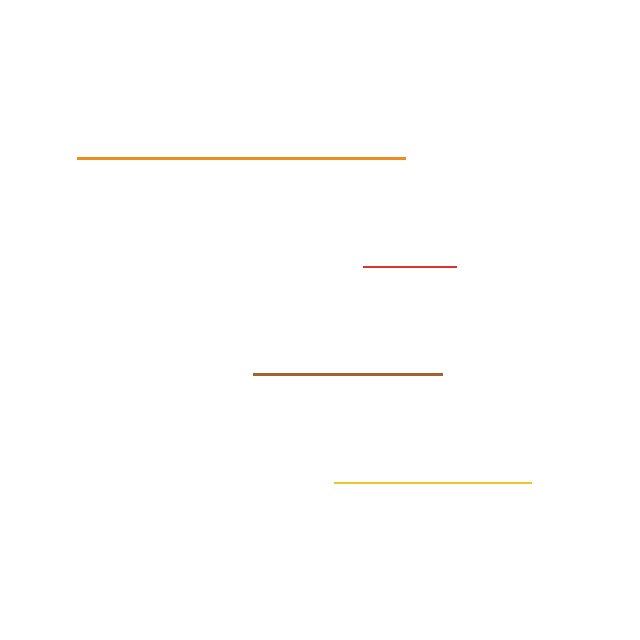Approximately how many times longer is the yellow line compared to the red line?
The yellow line is approximately 2.1 times the length of the red line.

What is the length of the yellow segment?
The yellow segment is approximately 197 pixels long.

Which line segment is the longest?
The orange line is the longest at approximately 328 pixels.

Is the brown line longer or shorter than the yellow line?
The yellow line is longer than the brown line.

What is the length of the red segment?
The red segment is approximately 93 pixels long.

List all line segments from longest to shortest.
From longest to shortest: orange, yellow, brown, red.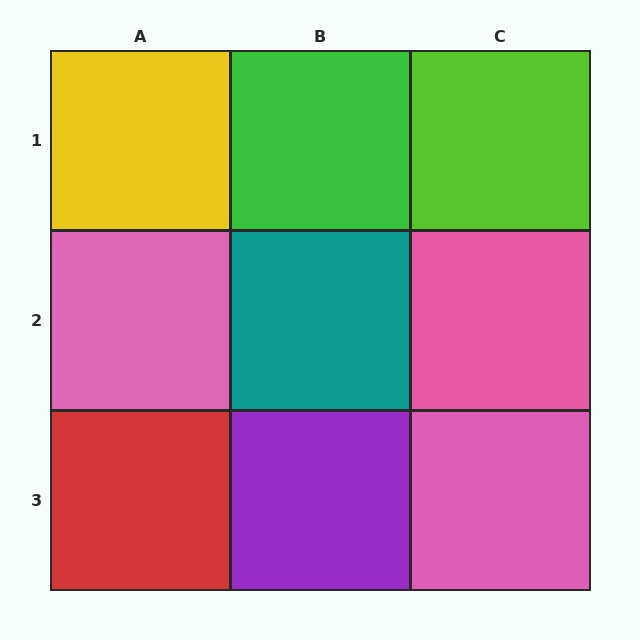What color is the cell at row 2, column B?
Teal.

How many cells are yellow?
1 cell is yellow.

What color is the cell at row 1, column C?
Lime.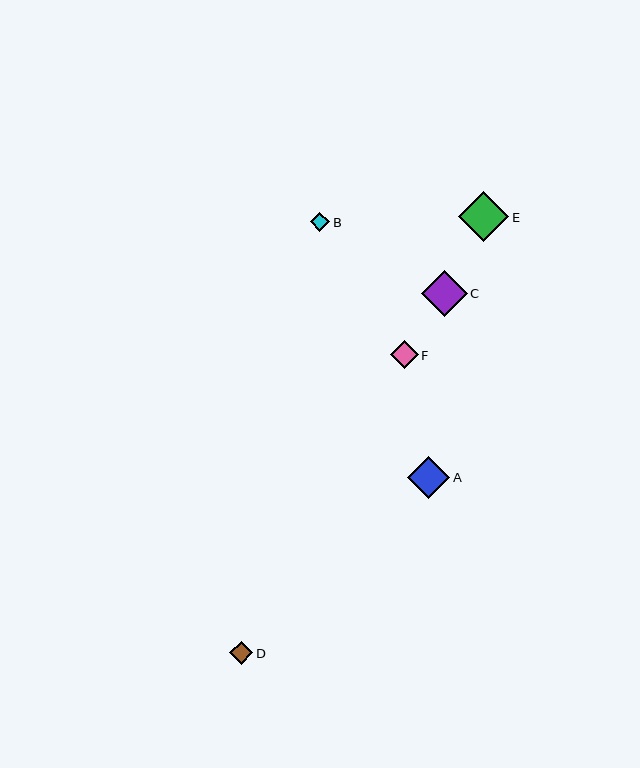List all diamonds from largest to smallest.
From largest to smallest: E, C, A, F, D, B.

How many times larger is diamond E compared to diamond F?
Diamond E is approximately 1.8 times the size of diamond F.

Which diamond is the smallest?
Diamond B is the smallest with a size of approximately 20 pixels.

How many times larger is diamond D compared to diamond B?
Diamond D is approximately 1.2 times the size of diamond B.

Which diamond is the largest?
Diamond E is the largest with a size of approximately 50 pixels.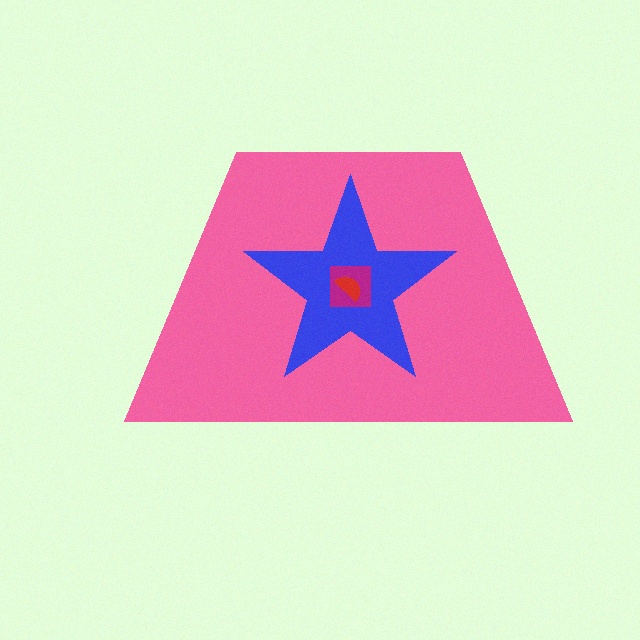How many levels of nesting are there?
4.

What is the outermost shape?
The pink trapezoid.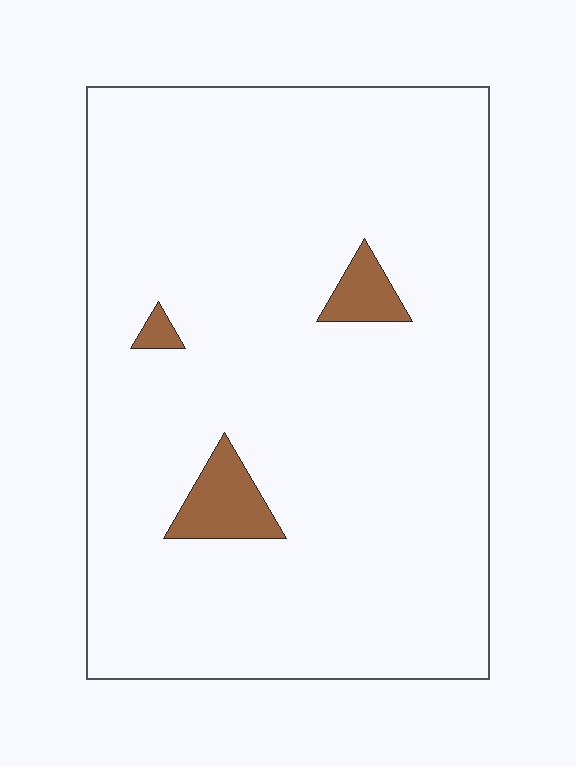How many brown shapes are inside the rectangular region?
3.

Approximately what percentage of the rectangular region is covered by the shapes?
Approximately 5%.